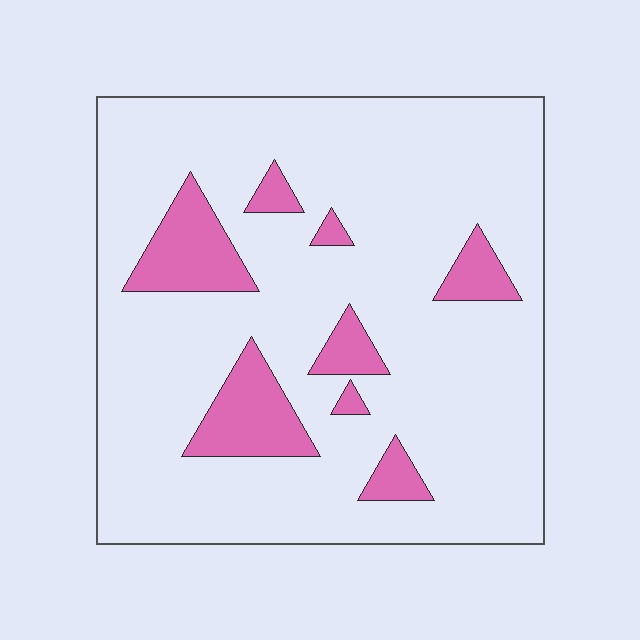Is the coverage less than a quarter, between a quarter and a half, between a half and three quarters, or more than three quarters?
Less than a quarter.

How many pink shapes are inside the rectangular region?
8.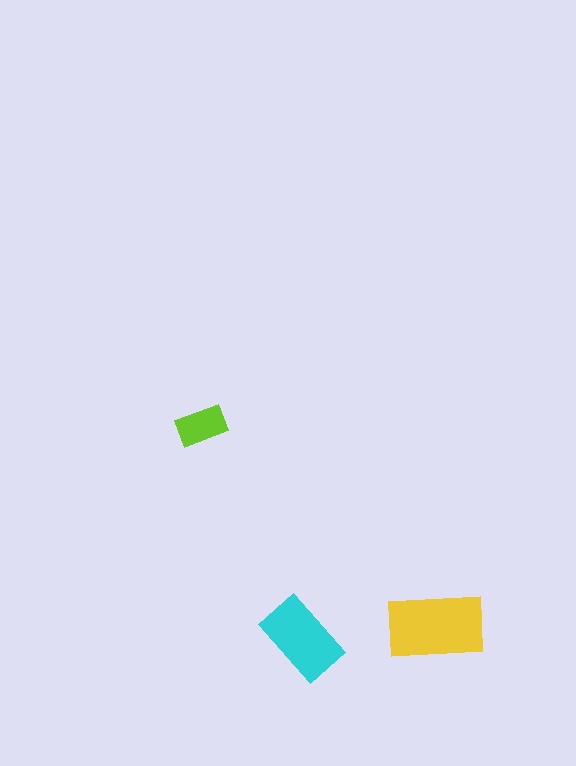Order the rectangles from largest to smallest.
the yellow one, the cyan one, the lime one.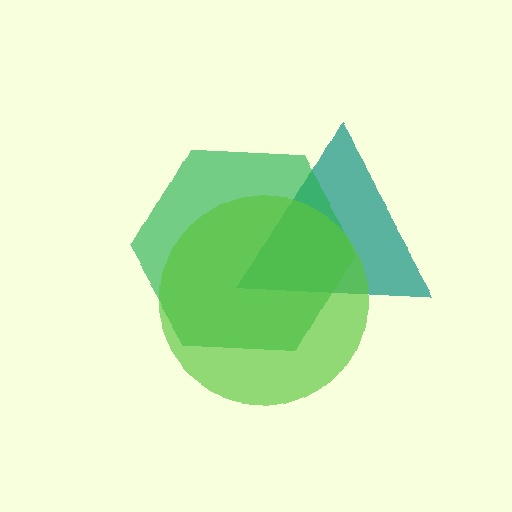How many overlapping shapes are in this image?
There are 3 overlapping shapes in the image.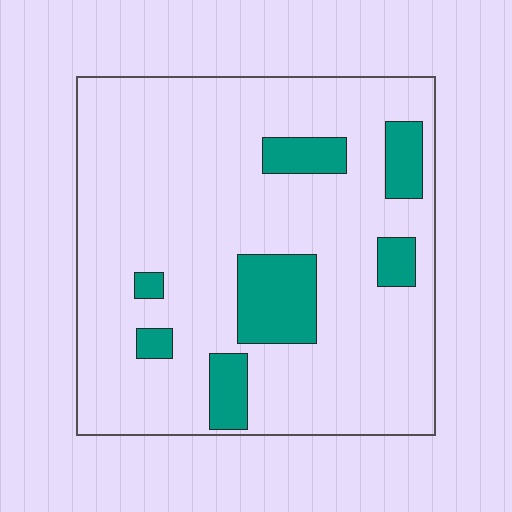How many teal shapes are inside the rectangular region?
7.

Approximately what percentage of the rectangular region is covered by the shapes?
Approximately 15%.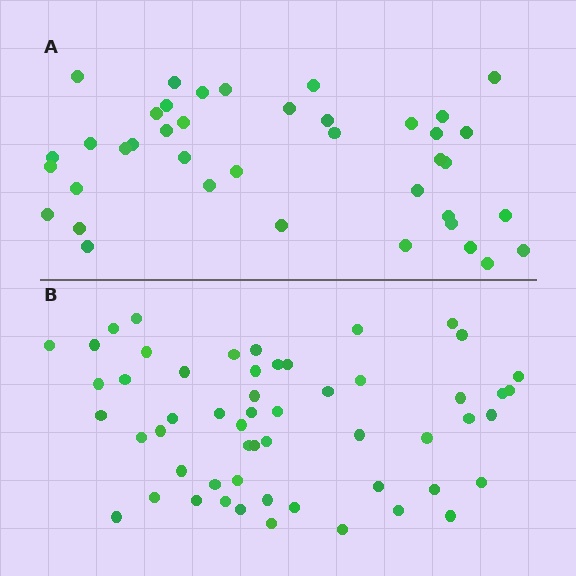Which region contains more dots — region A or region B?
Region B (the bottom region) has more dots.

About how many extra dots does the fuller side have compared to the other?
Region B has approximately 15 more dots than region A.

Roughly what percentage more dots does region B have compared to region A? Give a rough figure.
About 40% more.